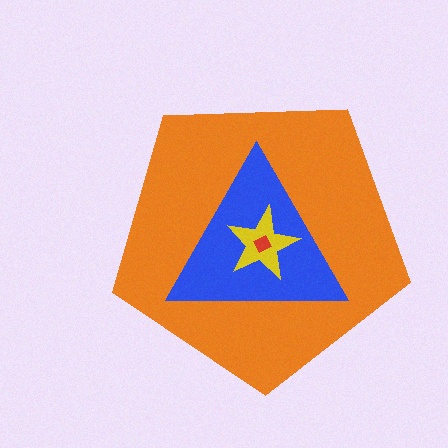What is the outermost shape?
The orange pentagon.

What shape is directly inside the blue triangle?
The yellow star.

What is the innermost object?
The red diamond.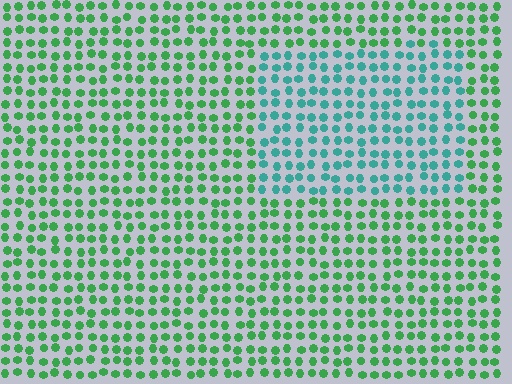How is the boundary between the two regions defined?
The boundary is defined purely by a slight shift in hue (about 43 degrees). Spacing, size, and orientation are identical on both sides.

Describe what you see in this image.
The image is filled with small green elements in a uniform arrangement. A rectangle-shaped region is visible where the elements are tinted to a slightly different hue, forming a subtle color boundary.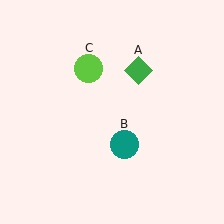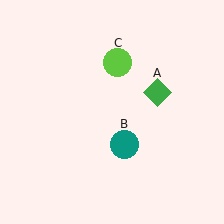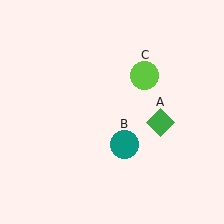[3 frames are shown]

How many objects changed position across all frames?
2 objects changed position: green diamond (object A), lime circle (object C).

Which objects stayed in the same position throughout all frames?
Teal circle (object B) remained stationary.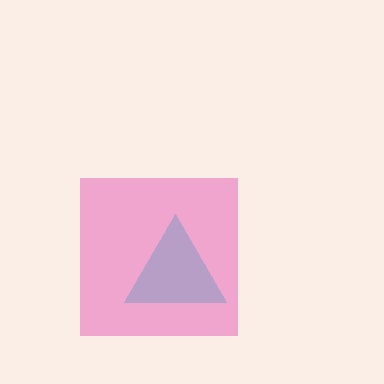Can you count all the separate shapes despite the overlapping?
Yes, there are 2 separate shapes.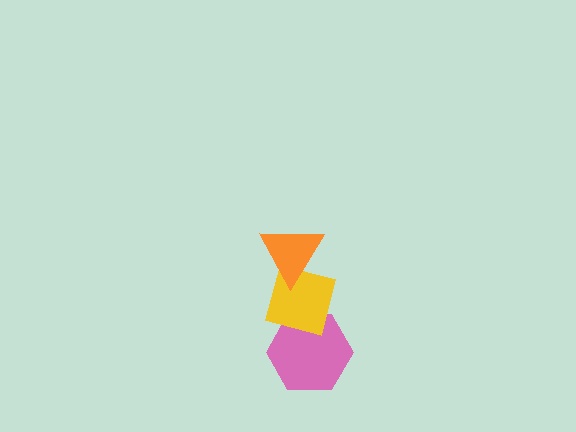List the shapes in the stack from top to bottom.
From top to bottom: the orange triangle, the yellow square, the pink hexagon.